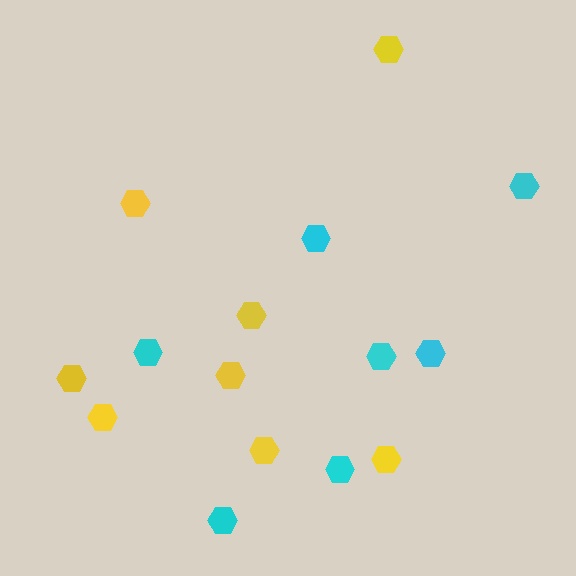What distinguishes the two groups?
There are 2 groups: one group of yellow hexagons (8) and one group of cyan hexagons (7).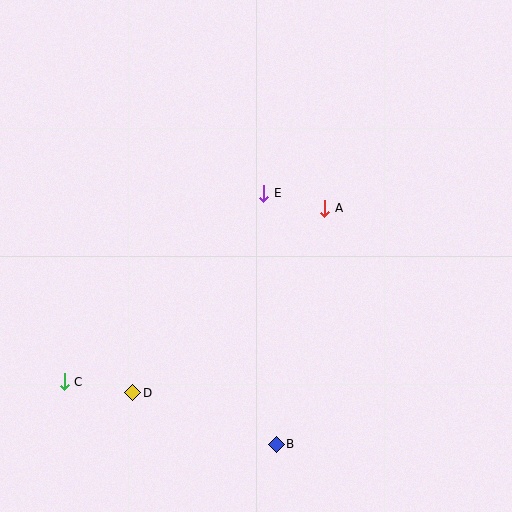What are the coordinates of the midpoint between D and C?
The midpoint between D and C is at (99, 387).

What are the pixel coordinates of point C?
Point C is at (64, 382).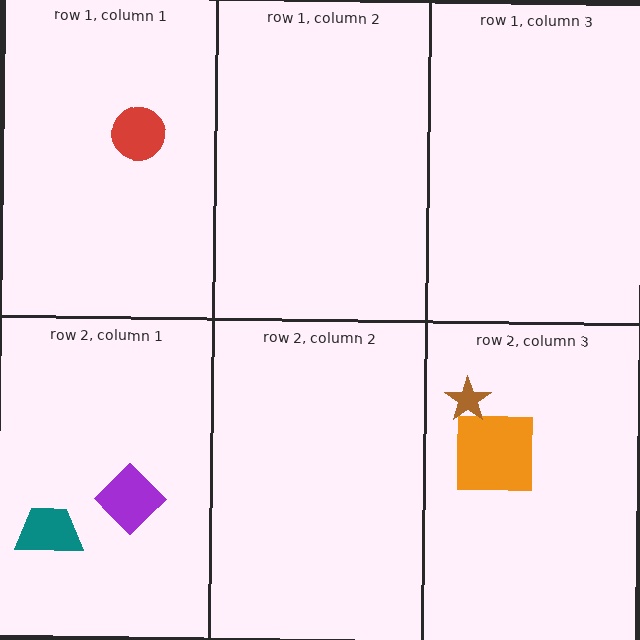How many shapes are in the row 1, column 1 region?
1.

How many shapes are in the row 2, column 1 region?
2.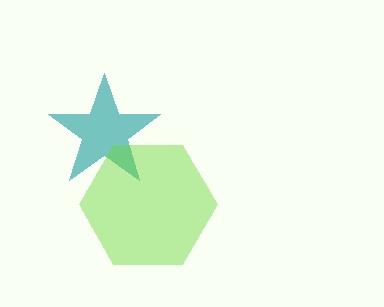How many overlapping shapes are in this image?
There are 2 overlapping shapes in the image.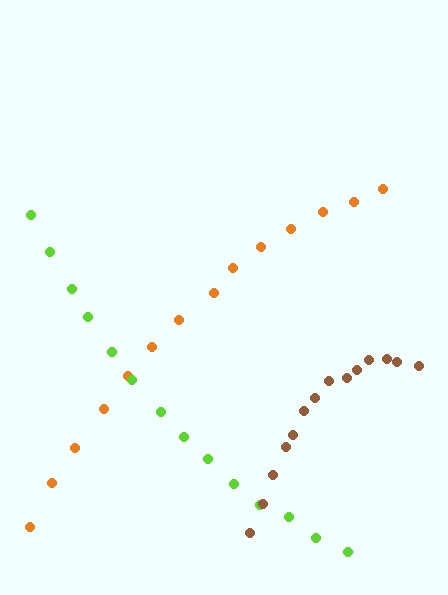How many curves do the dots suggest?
There are 3 distinct paths.